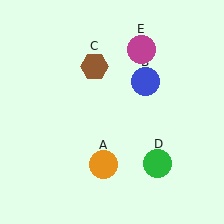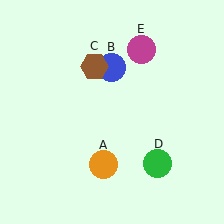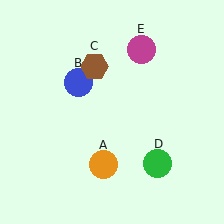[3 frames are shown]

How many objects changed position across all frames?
1 object changed position: blue circle (object B).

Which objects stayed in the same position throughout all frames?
Orange circle (object A) and brown hexagon (object C) and green circle (object D) and magenta circle (object E) remained stationary.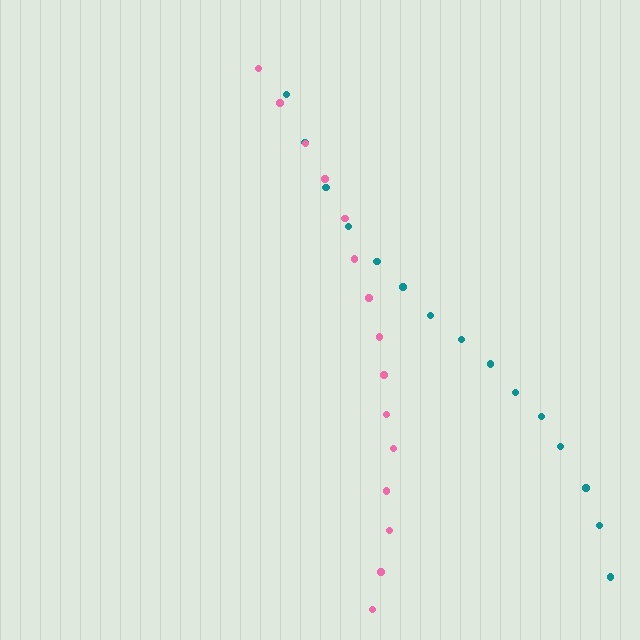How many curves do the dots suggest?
There are 2 distinct paths.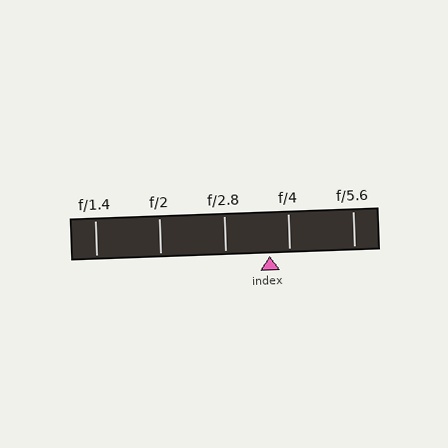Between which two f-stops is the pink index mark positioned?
The index mark is between f/2.8 and f/4.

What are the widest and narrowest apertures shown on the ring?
The widest aperture shown is f/1.4 and the narrowest is f/5.6.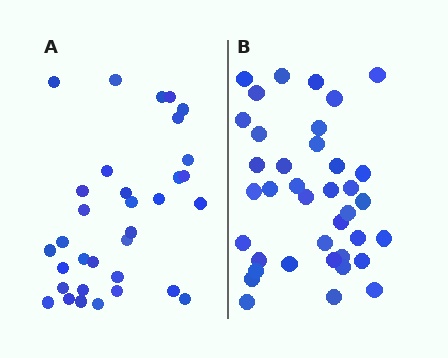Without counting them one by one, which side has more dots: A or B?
Region B (the right region) has more dots.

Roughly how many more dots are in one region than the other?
Region B has about 5 more dots than region A.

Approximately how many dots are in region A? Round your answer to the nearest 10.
About 30 dots. (The exact count is 33, which rounds to 30.)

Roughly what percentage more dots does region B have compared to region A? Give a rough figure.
About 15% more.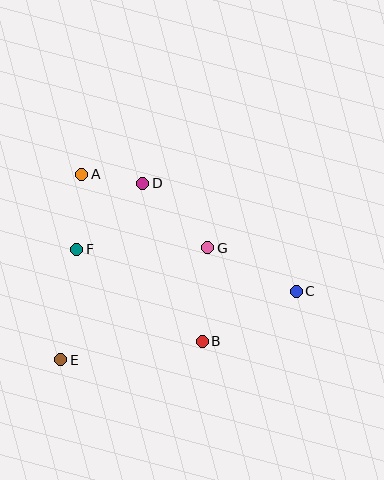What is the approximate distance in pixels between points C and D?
The distance between C and D is approximately 188 pixels.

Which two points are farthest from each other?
Points C and E are farthest from each other.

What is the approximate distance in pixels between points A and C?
The distance between A and C is approximately 244 pixels.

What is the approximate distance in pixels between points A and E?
The distance between A and E is approximately 186 pixels.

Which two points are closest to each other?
Points A and D are closest to each other.